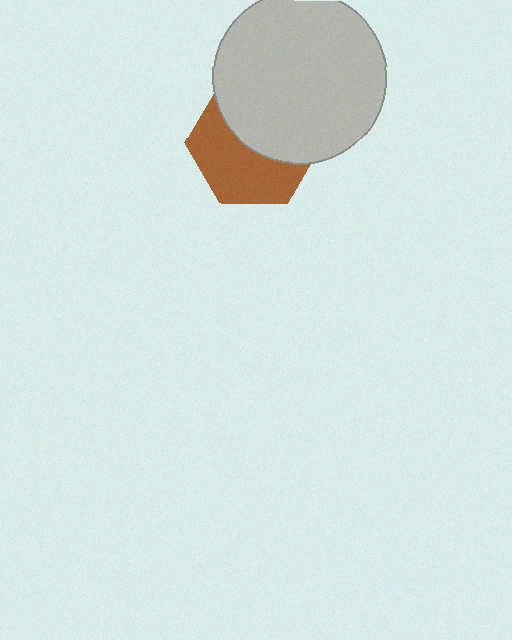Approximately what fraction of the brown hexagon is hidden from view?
Roughly 49% of the brown hexagon is hidden behind the light gray circle.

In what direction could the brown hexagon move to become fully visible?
The brown hexagon could move down. That would shift it out from behind the light gray circle entirely.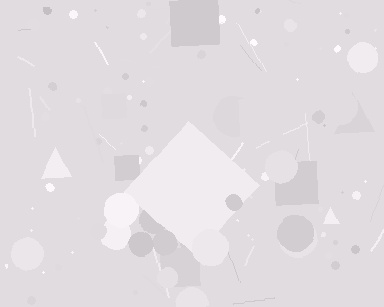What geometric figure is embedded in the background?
A diamond is embedded in the background.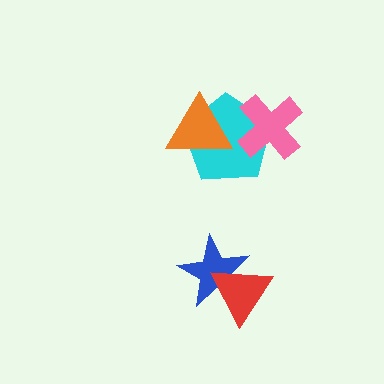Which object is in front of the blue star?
The red triangle is in front of the blue star.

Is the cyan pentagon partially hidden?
Yes, it is partially covered by another shape.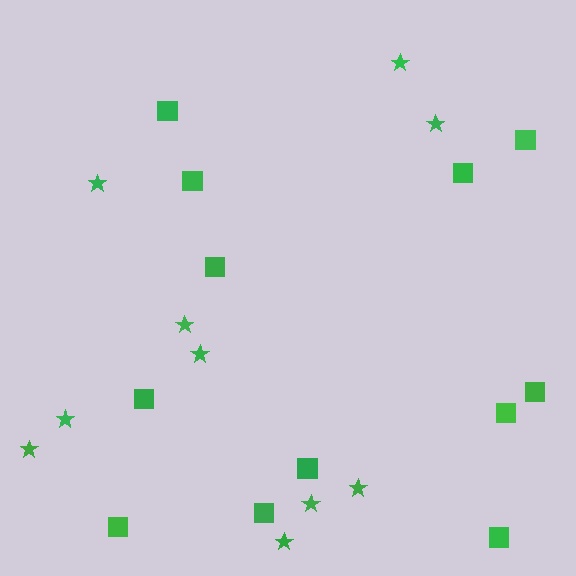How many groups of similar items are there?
There are 2 groups: one group of squares (12) and one group of stars (10).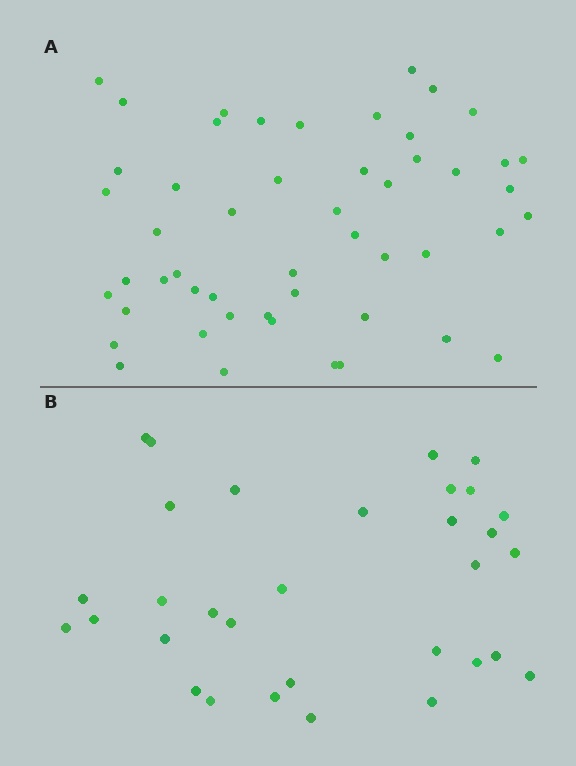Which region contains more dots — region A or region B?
Region A (the top region) has more dots.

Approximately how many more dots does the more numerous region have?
Region A has approximately 20 more dots than region B.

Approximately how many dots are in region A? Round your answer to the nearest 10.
About 50 dots. (The exact count is 51, which rounds to 50.)